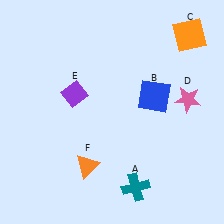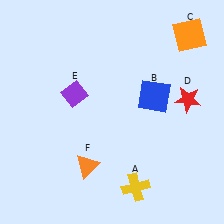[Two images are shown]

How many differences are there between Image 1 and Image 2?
There are 2 differences between the two images.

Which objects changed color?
A changed from teal to yellow. D changed from pink to red.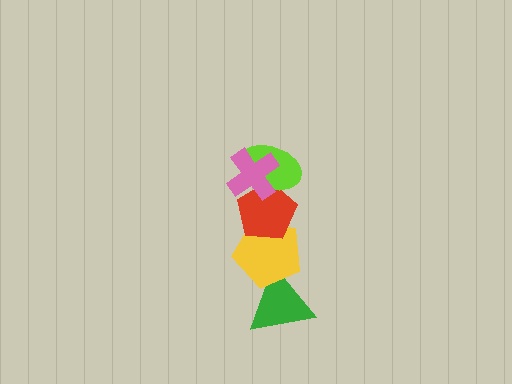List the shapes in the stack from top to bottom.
From top to bottom: the pink cross, the lime ellipse, the red pentagon, the yellow pentagon, the green triangle.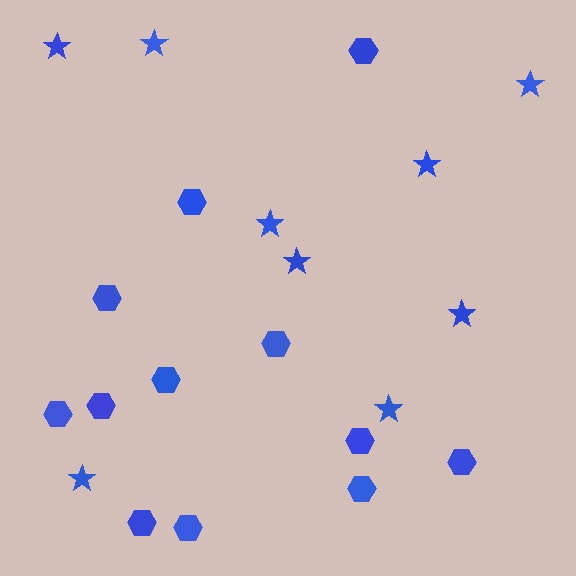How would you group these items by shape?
There are 2 groups: one group of hexagons (12) and one group of stars (9).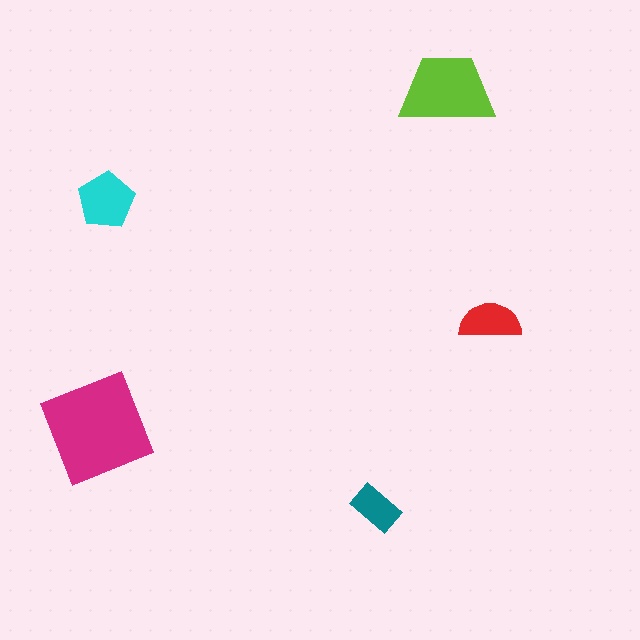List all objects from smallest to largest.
The teal rectangle, the red semicircle, the cyan pentagon, the lime trapezoid, the magenta square.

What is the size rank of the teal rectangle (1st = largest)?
5th.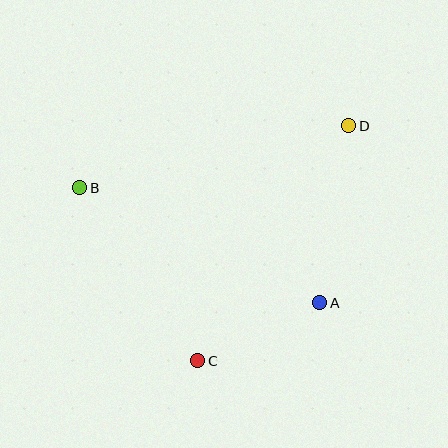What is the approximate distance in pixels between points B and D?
The distance between B and D is approximately 276 pixels.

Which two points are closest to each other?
Points A and C are closest to each other.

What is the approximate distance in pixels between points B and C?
The distance between B and C is approximately 209 pixels.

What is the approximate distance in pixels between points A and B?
The distance between A and B is approximately 266 pixels.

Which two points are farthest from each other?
Points C and D are farthest from each other.